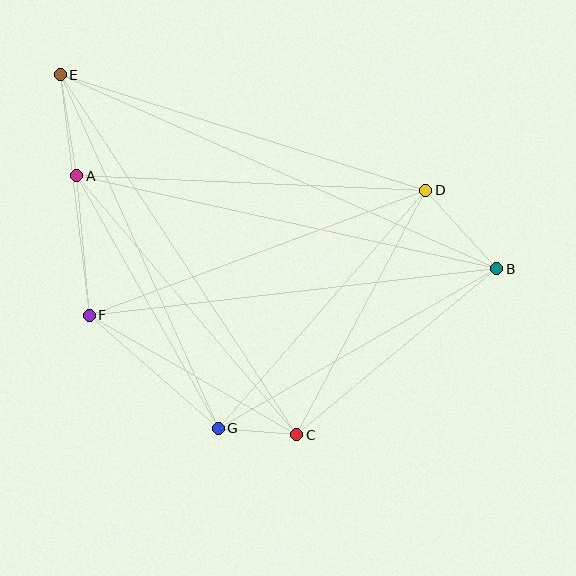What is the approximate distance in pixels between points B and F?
The distance between B and F is approximately 410 pixels.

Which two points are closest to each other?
Points C and G are closest to each other.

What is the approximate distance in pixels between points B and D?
The distance between B and D is approximately 106 pixels.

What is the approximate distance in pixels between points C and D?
The distance between C and D is approximately 277 pixels.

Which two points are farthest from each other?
Points B and E are farthest from each other.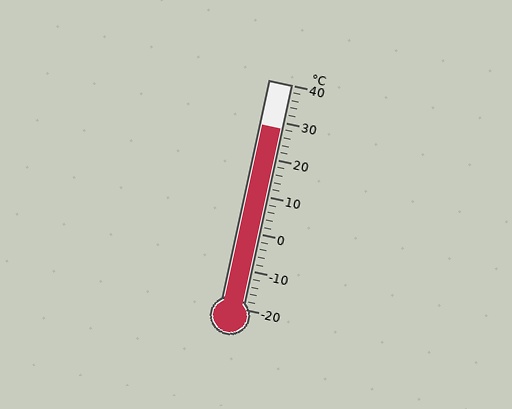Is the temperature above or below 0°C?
The temperature is above 0°C.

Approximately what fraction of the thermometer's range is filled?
The thermometer is filled to approximately 80% of its range.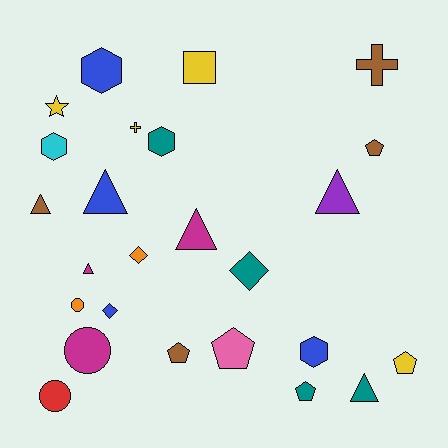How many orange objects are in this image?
There are 2 orange objects.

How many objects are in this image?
There are 25 objects.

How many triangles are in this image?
There are 6 triangles.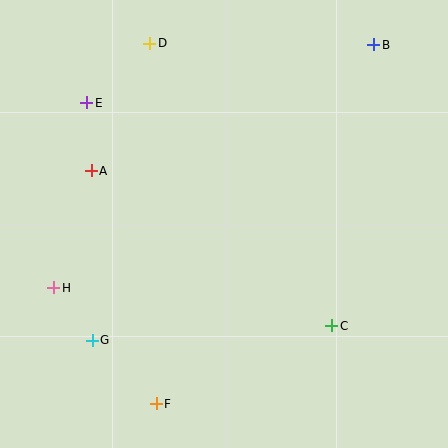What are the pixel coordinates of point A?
Point A is at (91, 171).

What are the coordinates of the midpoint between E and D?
The midpoint between E and D is at (118, 73).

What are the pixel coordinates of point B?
Point B is at (373, 45).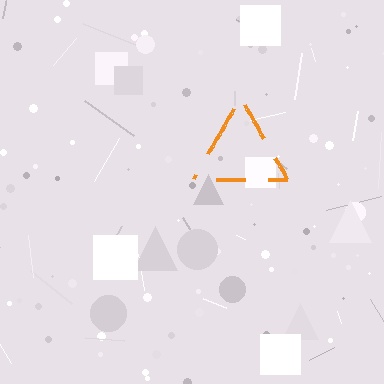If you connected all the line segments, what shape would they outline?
They would outline a triangle.